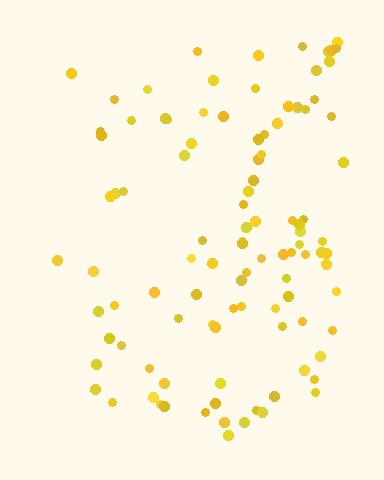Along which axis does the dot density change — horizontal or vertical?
Horizontal.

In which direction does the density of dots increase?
From left to right, with the right side densest.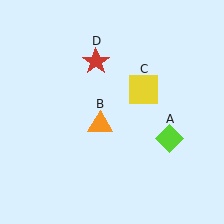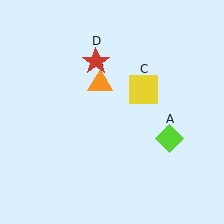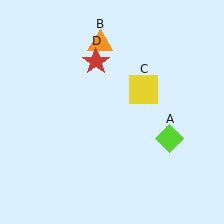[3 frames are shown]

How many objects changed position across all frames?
1 object changed position: orange triangle (object B).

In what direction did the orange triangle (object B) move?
The orange triangle (object B) moved up.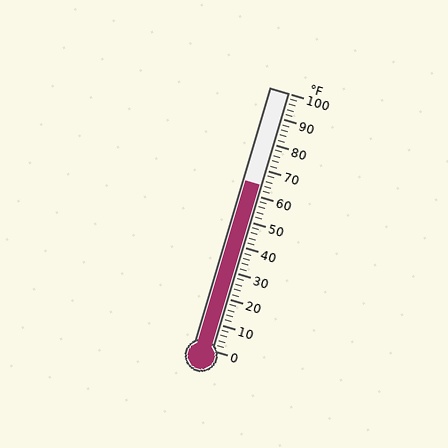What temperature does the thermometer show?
The thermometer shows approximately 64°F.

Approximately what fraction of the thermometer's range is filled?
The thermometer is filled to approximately 65% of its range.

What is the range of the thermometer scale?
The thermometer scale ranges from 0°F to 100°F.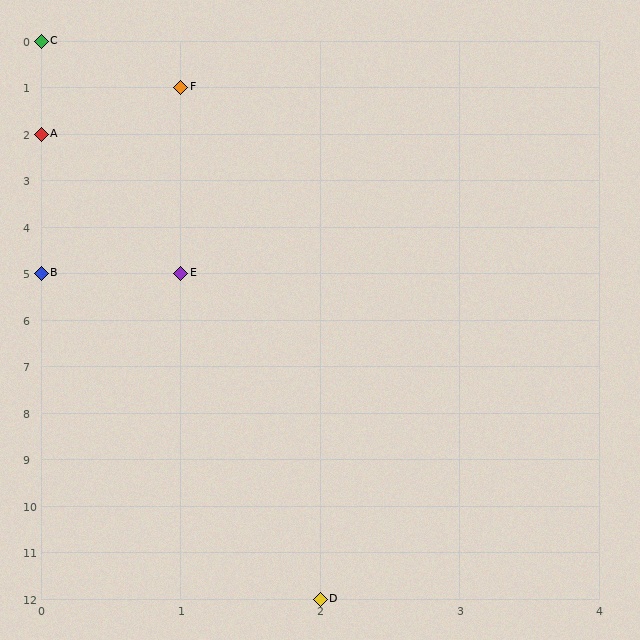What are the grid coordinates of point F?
Point F is at grid coordinates (1, 1).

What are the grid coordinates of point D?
Point D is at grid coordinates (2, 12).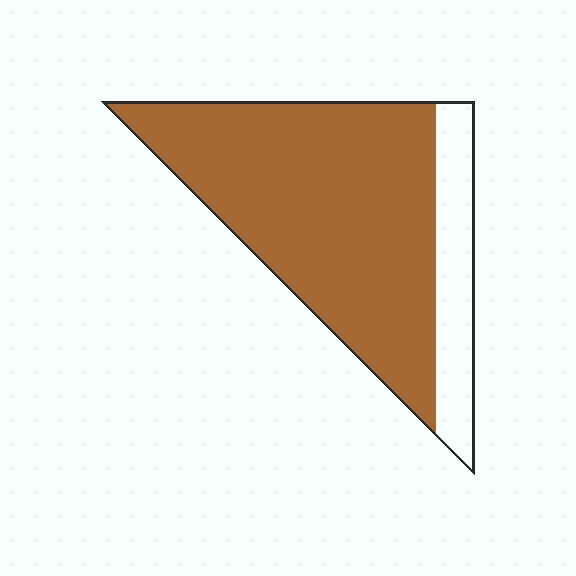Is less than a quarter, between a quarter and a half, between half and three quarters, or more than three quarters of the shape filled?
More than three quarters.